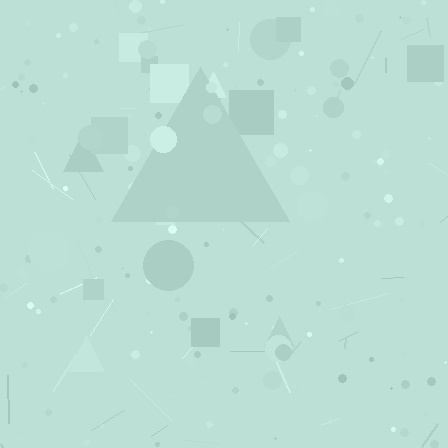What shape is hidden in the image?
A triangle is hidden in the image.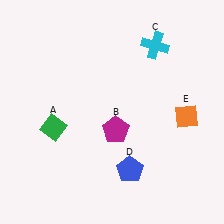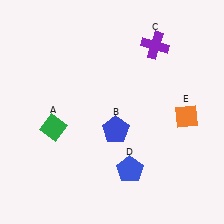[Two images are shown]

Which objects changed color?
B changed from magenta to blue. C changed from cyan to purple.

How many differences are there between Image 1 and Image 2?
There are 2 differences between the two images.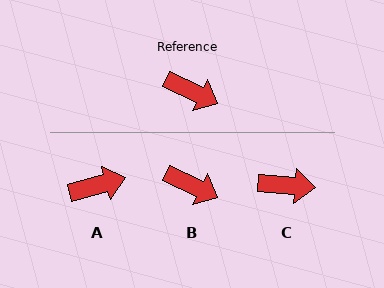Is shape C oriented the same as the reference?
No, it is off by about 21 degrees.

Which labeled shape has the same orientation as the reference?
B.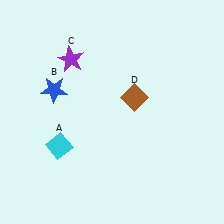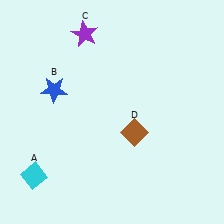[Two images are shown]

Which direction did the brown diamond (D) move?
The brown diamond (D) moved down.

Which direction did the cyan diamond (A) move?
The cyan diamond (A) moved down.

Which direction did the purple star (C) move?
The purple star (C) moved up.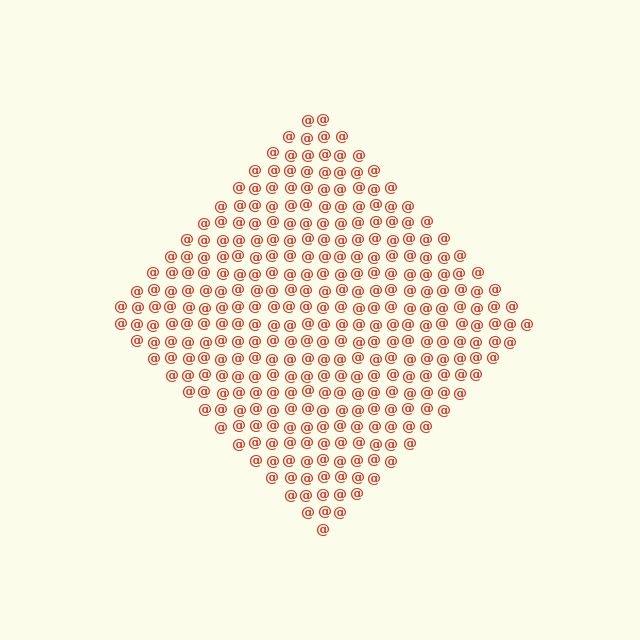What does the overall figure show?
The overall figure shows a diamond.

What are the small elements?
The small elements are at signs.